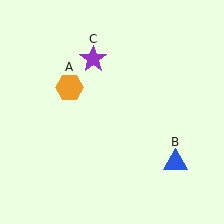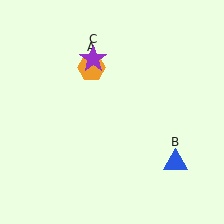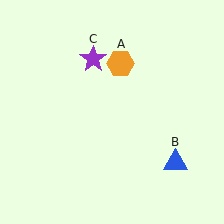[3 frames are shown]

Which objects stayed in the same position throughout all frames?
Blue triangle (object B) and purple star (object C) remained stationary.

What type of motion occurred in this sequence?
The orange hexagon (object A) rotated clockwise around the center of the scene.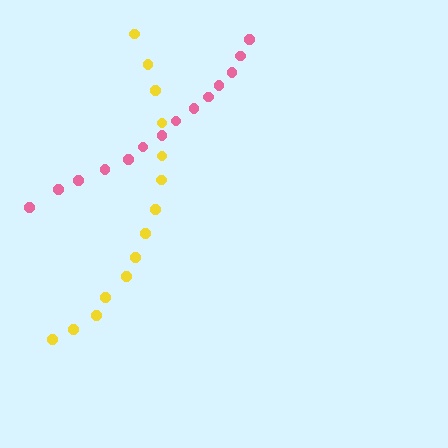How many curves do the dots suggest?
There are 2 distinct paths.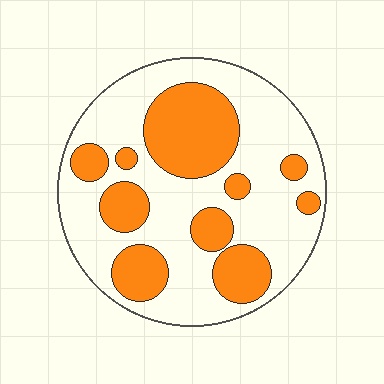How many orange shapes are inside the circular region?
10.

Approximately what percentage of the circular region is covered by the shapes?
Approximately 35%.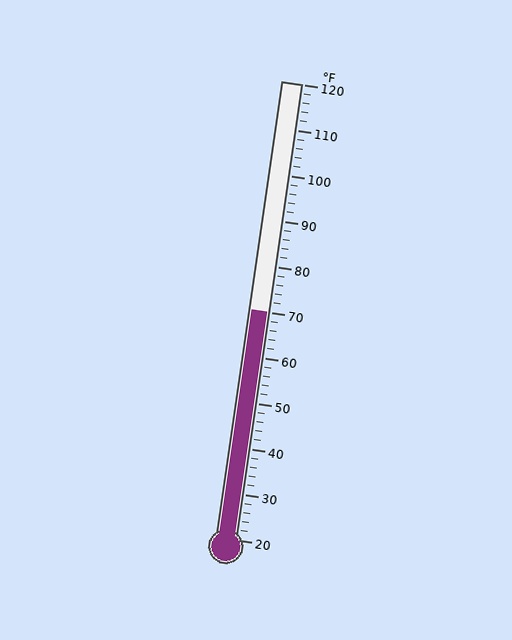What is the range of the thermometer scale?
The thermometer scale ranges from 20°F to 120°F.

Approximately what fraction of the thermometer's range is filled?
The thermometer is filled to approximately 50% of its range.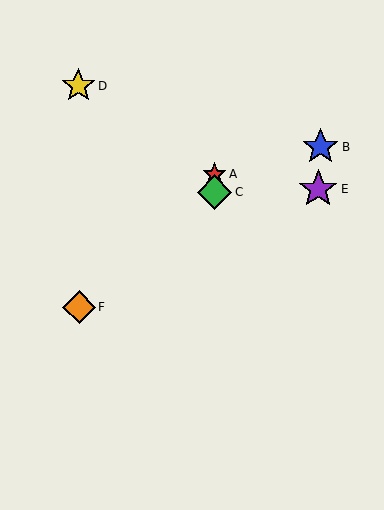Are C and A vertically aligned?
Yes, both are at x≈214.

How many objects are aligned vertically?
2 objects (A, C) are aligned vertically.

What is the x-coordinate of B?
Object B is at x≈320.